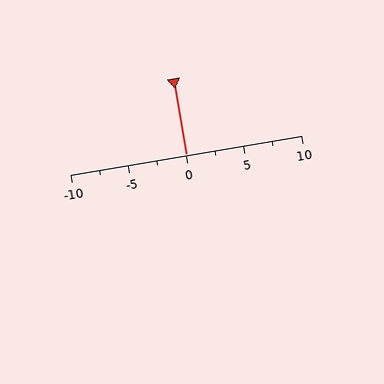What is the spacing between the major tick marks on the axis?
The major ticks are spaced 5 apart.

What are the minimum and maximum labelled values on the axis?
The axis runs from -10 to 10.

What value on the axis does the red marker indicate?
The marker indicates approximately 0.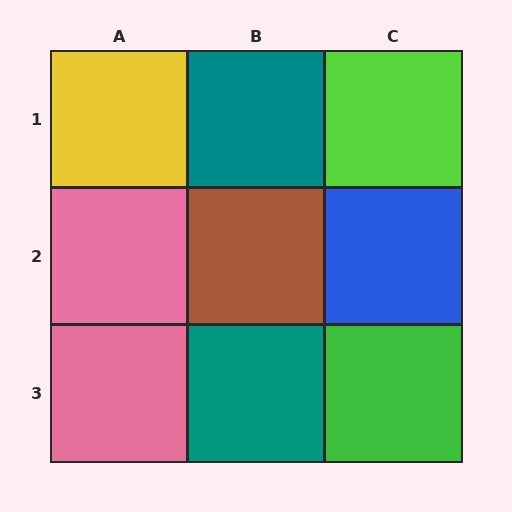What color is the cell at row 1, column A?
Yellow.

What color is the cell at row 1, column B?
Teal.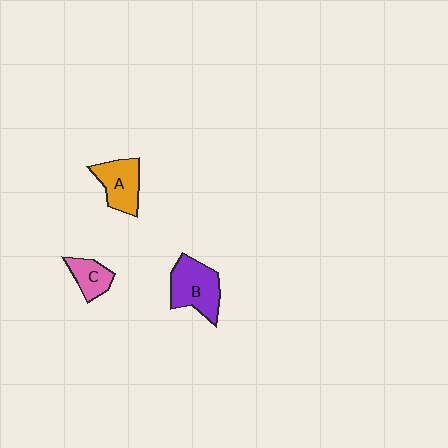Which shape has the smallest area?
Shape C (pink).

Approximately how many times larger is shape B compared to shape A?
Approximately 1.2 times.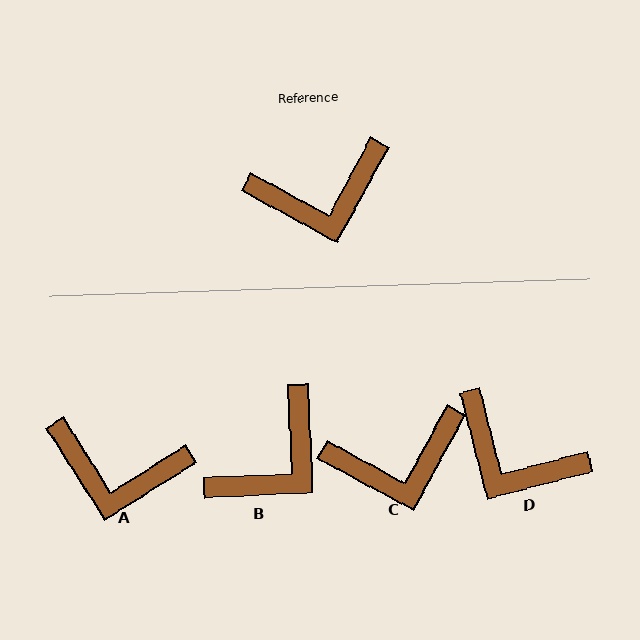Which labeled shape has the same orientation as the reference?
C.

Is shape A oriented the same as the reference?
No, it is off by about 29 degrees.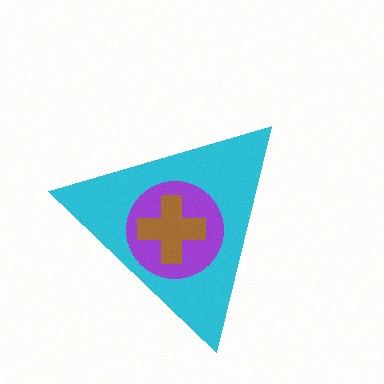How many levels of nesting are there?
3.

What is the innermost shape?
The brown cross.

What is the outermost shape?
The cyan triangle.